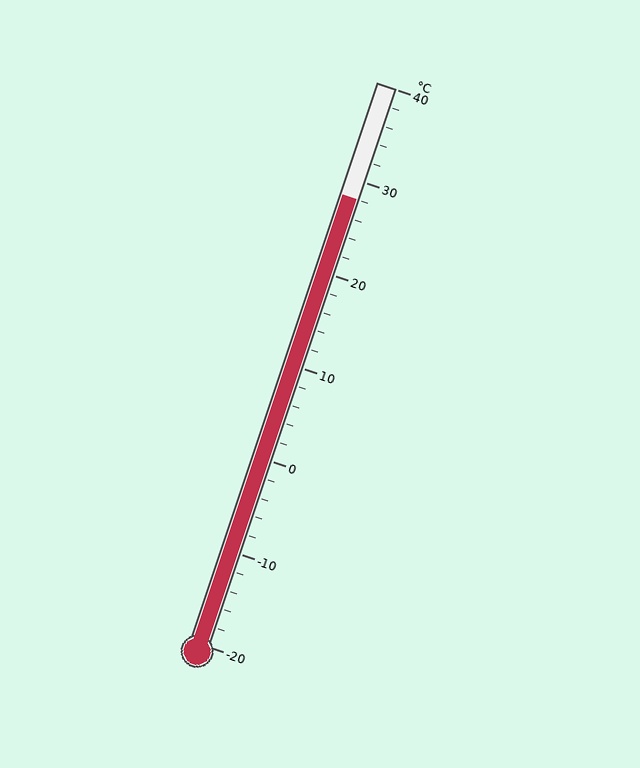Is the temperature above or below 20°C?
The temperature is above 20°C.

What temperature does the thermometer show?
The thermometer shows approximately 28°C.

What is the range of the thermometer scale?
The thermometer scale ranges from -20°C to 40°C.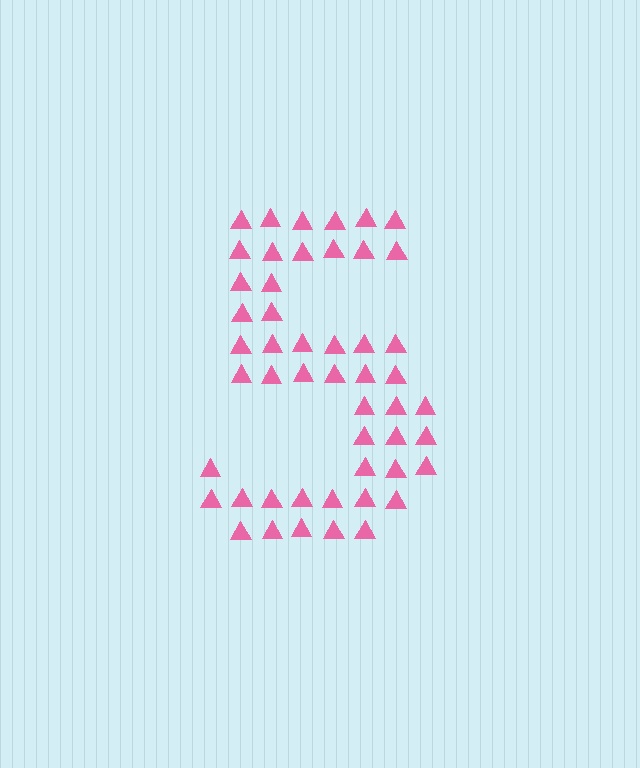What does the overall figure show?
The overall figure shows the digit 5.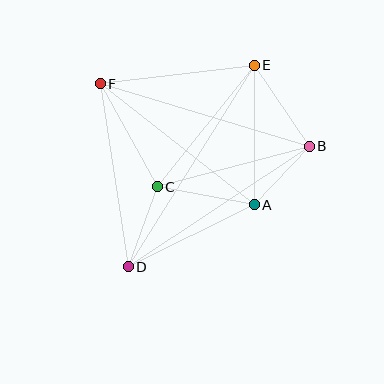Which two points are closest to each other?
Points A and B are closest to each other.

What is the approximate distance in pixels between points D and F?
The distance between D and F is approximately 185 pixels.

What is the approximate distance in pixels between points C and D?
The distance between C and D is approximately 85 pixels.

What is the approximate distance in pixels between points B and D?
The distance between B and D is approximately 218 pixels.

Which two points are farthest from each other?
Points D and E are farthest from each other.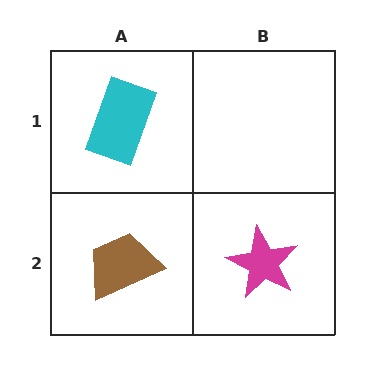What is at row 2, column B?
A magenta star.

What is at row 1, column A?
A cyan rectangle.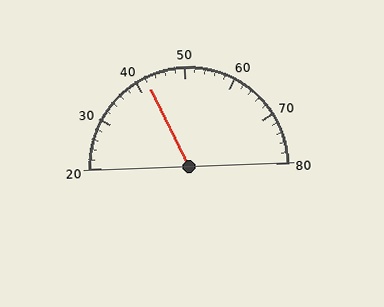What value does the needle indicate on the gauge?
The needle indicates approximately 42.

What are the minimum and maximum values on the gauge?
The gauge ranges from 20 to 80.